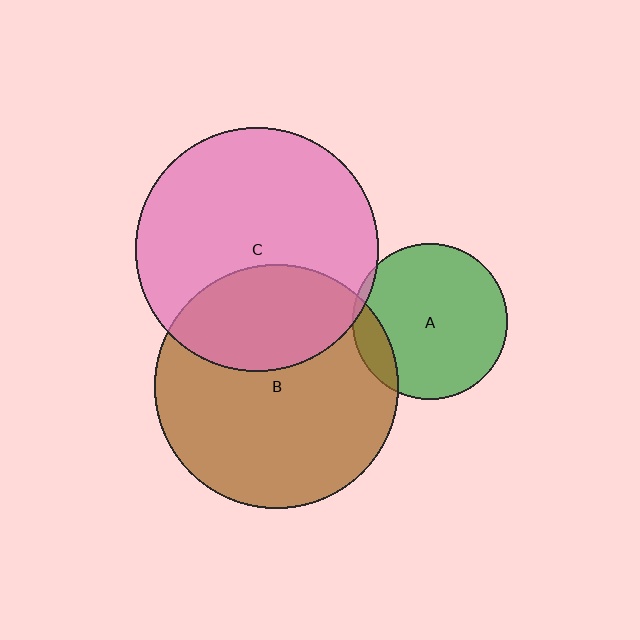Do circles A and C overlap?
Yes.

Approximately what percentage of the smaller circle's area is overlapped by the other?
Approximately 5%.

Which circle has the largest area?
Circle B (brown).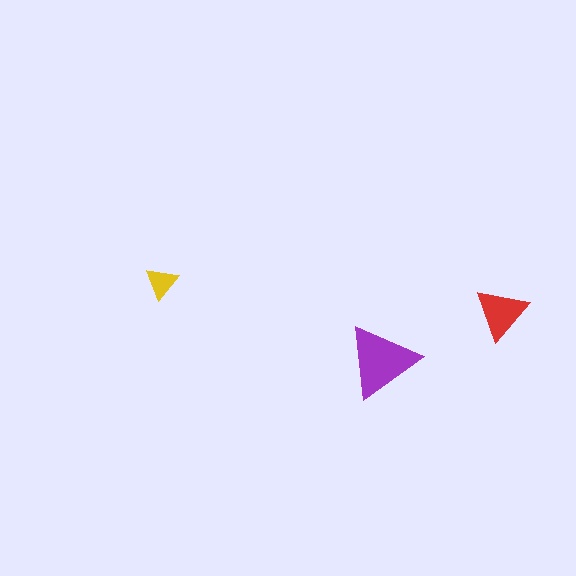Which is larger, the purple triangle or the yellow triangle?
The purple one.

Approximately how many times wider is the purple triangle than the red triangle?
About 1.5 times wider.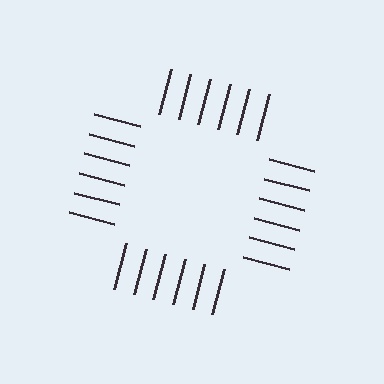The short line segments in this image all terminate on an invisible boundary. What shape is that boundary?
An illusory square — the line segments terminate on its edges but no continuous stroke is drawn.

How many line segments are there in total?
24 — 6 along each of the 4 edges.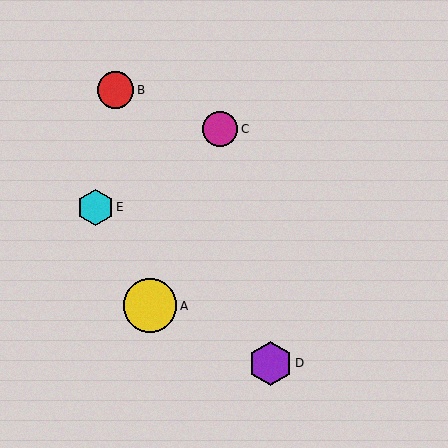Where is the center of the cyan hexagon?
The center of the cyan hexagon is at (95, 207).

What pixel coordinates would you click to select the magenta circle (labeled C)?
Click at (220, 129) to select the magenta circle C.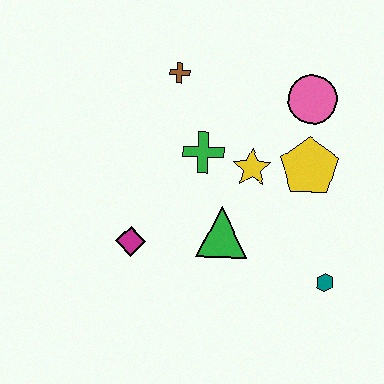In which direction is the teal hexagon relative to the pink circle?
The teal hexagon is below the pink circle.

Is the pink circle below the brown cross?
Yes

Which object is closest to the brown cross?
The green cross is closest to the brown cross.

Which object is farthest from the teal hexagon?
The brown cross is farthest from the teal hexagon.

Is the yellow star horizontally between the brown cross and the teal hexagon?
Yes